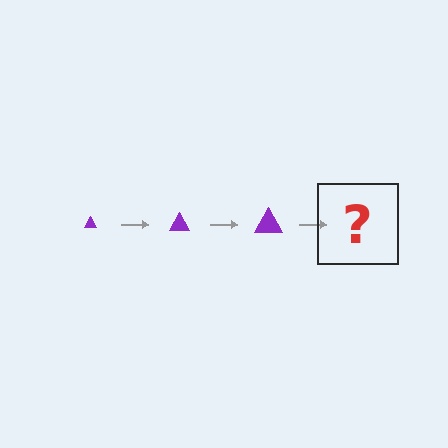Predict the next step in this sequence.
The next step is a purple triangle, larger than the previous one.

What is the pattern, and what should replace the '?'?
The pattern is that the triangle gets progressively larger each step. The '?' should be a purple triangle, larger than the previous one.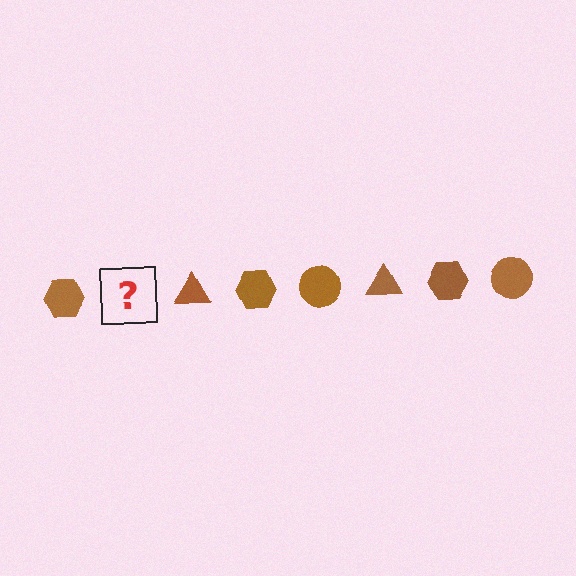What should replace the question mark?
The question mark should be replaced with a brown circle.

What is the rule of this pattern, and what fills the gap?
The rule is that the pattern cycles through hexagon, circle, triangle shapes in brown. The gap should be filled with a brown circle.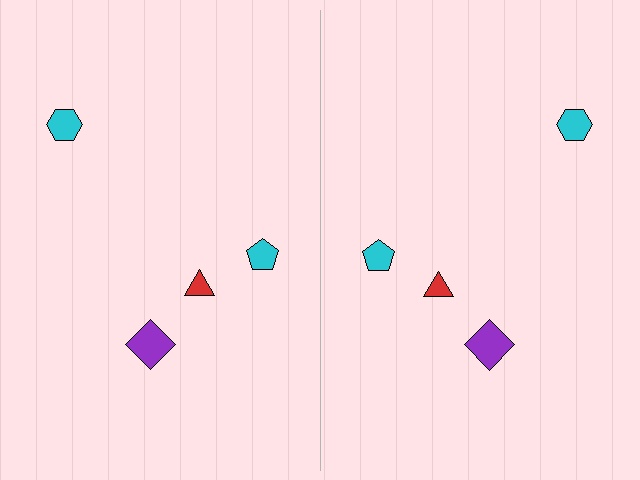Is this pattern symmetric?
Yes, this pattern has bilateral (reflection) symmetry.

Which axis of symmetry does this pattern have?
The pattern has a vertical axis of symmetry running through the center of the image.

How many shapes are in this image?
There are 8 shapes in this image.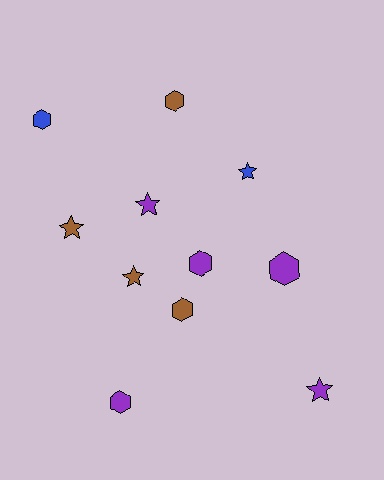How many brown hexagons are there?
There are 2 brown hexagons.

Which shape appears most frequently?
Hexagon, with 6 objects.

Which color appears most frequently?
Purple, with 5 objects.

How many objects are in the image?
There are 11 objects.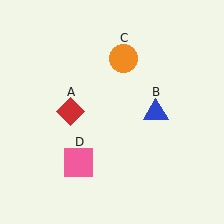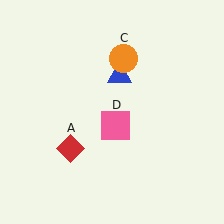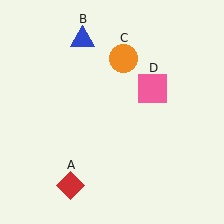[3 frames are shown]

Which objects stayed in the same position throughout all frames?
Orange circle (object C) remained stationary.